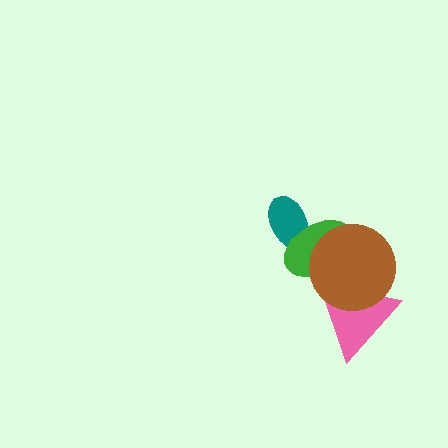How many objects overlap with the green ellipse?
3 objects overlap with the green ellipse.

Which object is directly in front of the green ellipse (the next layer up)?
The pink triangle is directly in front of the green ellipse.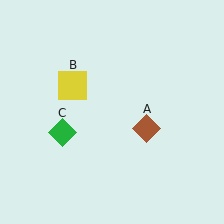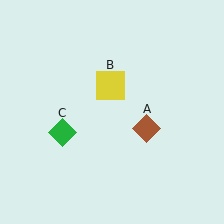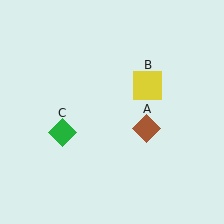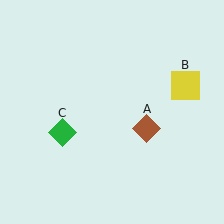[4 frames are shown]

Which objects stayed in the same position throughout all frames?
Brown diamond (object A) and green diamond (object C) remained stationary.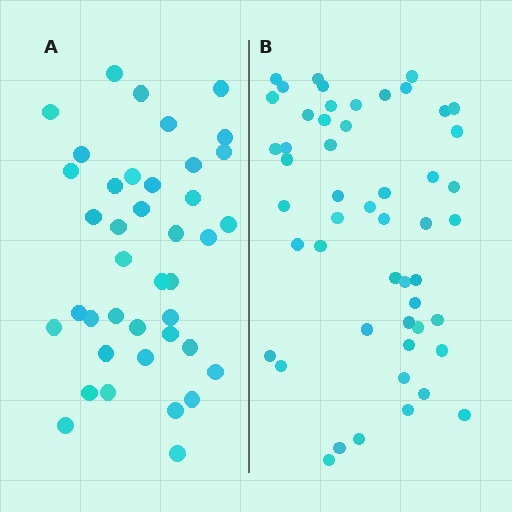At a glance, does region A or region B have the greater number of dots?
Region B (the right region) has more dots.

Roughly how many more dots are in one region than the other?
Region B has roughly 12 or so more dots than region A.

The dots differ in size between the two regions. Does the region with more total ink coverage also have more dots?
No. Region A has more total ink coverage because its dots are larger, but region B actually contains more individual dots. Total area can be misleading — the number of items is what matters here.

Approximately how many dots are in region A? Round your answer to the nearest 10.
About 40 dots.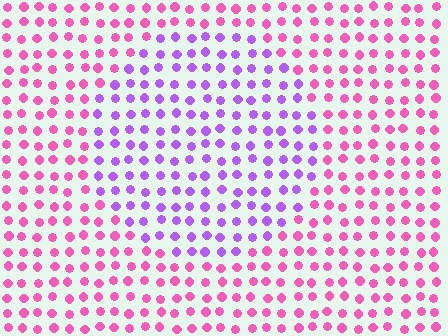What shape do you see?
I see a circle.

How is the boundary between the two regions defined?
The boundary is defined purely by a slight shift in hue (about 47 degrees). Spacing, size, and orientation are identical on both sides.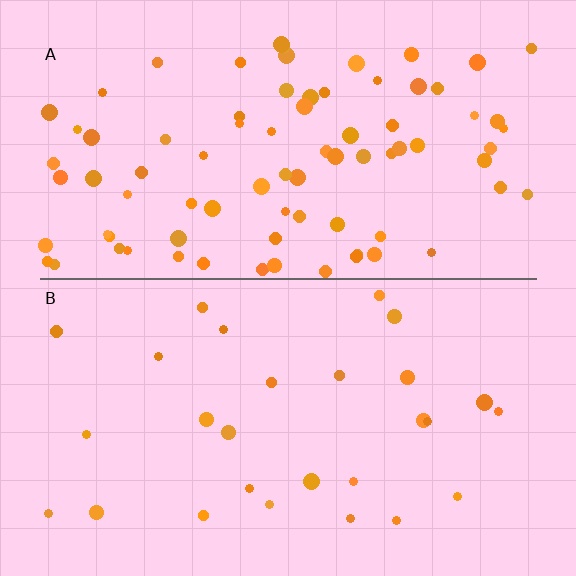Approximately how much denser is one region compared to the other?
Approximately 3.0× — region A over region B.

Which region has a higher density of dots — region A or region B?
A (the top).